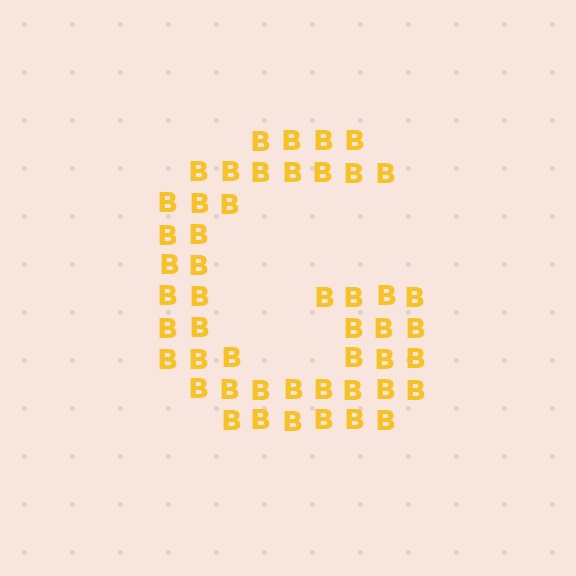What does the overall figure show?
The overall figure shows the letter G.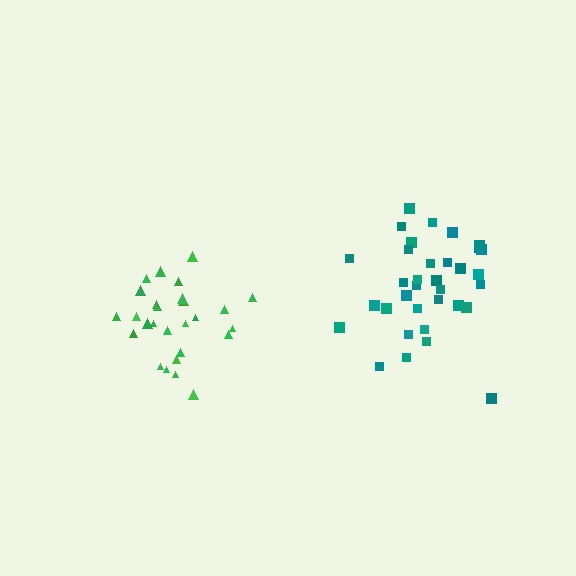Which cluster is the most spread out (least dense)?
Teal.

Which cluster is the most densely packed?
Green.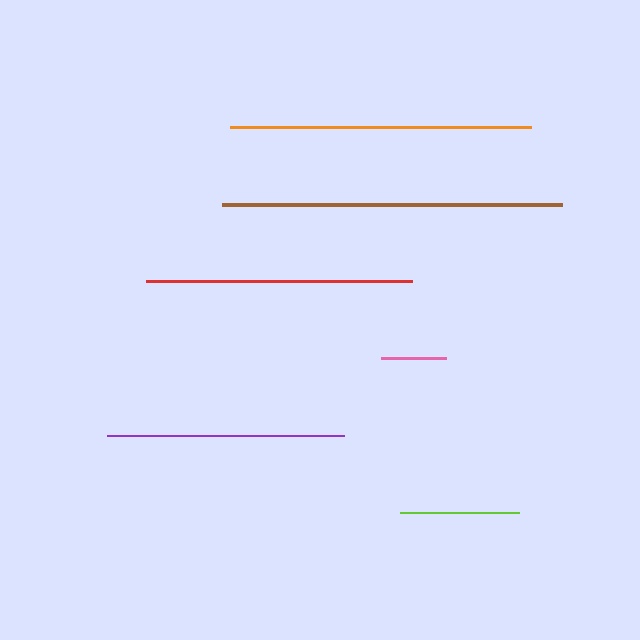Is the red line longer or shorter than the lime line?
The red line is longer than the lime line.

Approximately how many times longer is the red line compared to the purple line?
The red line is approximately 1.1 times the length of the purple line.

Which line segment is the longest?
The brown line is the longest at approximately 340 pixels.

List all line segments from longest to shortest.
From longest to shortest: brown, orange, red, purple, lime, pink.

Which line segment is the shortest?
The pink line is the shortest at approximately 64 pixels.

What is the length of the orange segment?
The orange segment is approximately 301 pixels long.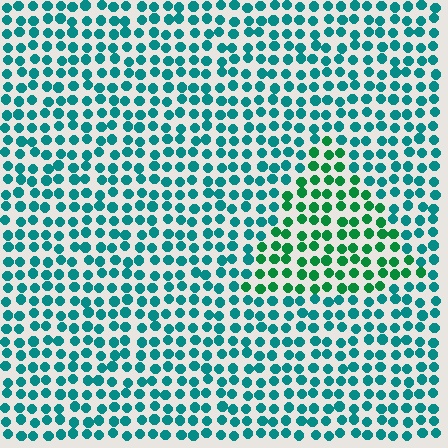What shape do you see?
I see a triangle.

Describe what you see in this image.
The image is filled with small teal elements in a uniform arrangement. A triangle-shaped region is visible where the elements are tinted to a slightly different hue, forming a subtle color boundary.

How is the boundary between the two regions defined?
The boundary is defined purely by a slight shift in hue (about 36 degrees). Spacing, size, and orientation are identical on both sides.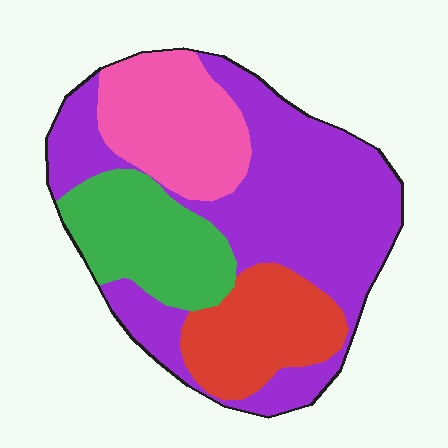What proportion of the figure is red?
Red takes up about one sixth (1/6) of the figure.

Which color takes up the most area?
Purple, at roughly 45%.